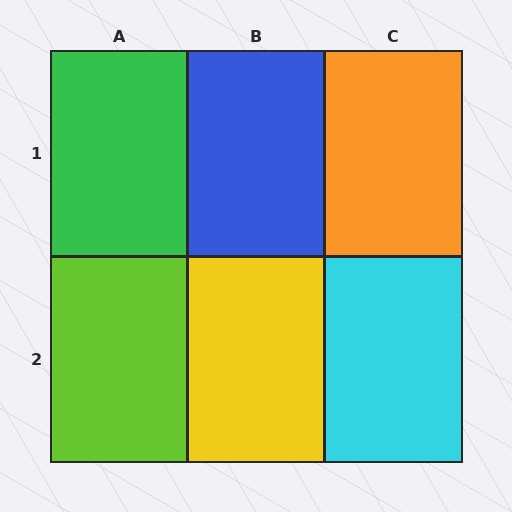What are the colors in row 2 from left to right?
Lime, yellow, cyan.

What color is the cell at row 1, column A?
Green.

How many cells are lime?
1 cell is lime.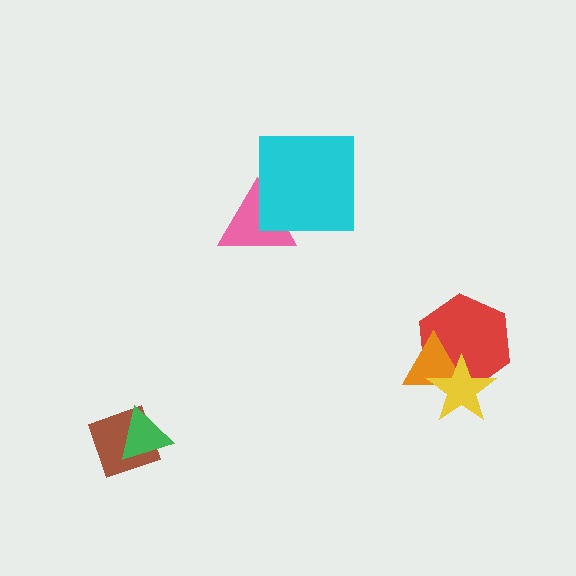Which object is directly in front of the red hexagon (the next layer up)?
The orange triangle is directly in front of the red hexagon.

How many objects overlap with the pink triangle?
1 object overlaps with the pink triangle.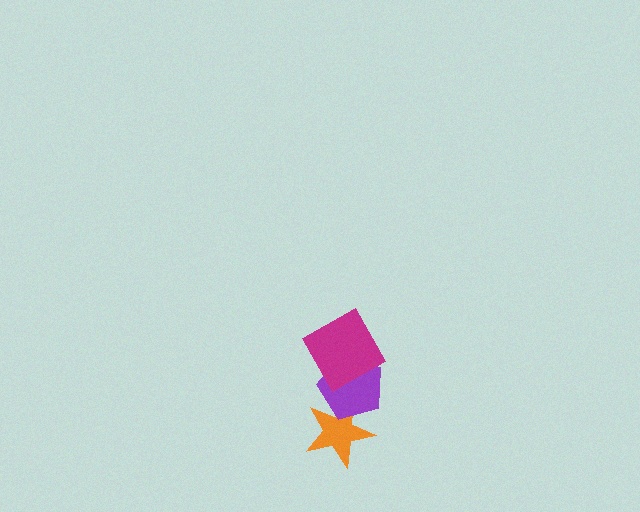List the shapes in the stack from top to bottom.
From top to bottom: the magenta square, the purple pentagon, the orange star.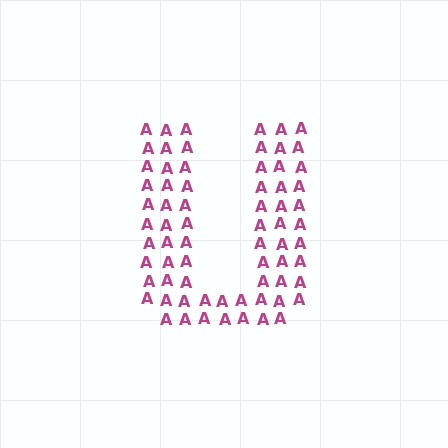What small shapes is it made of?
It is made of small letter A's.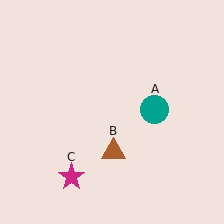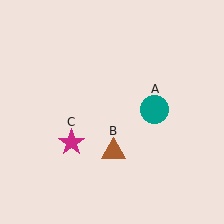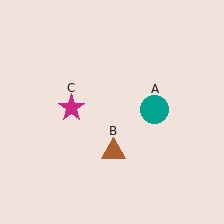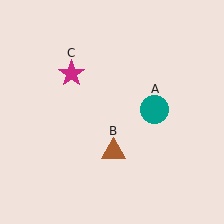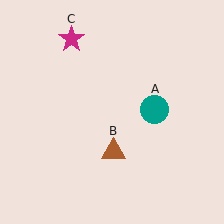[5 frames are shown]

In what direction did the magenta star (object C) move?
The magenta star (object C) moved up.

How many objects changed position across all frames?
1 object changed position: magenta star (object C).